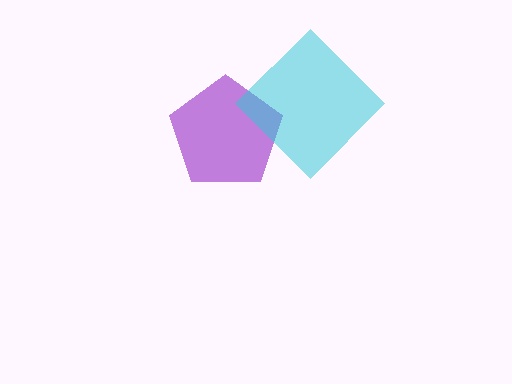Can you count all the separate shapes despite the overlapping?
Yes, there are 2 separate shapes.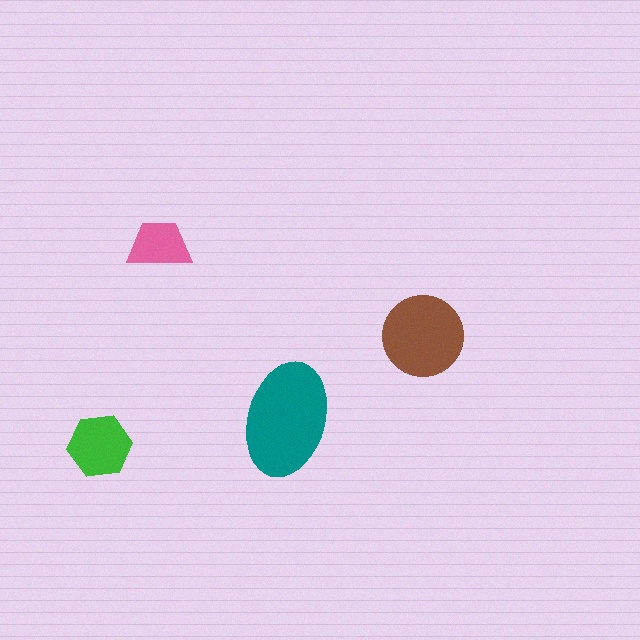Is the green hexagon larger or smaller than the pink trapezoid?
Larger.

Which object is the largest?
The teal ellipse.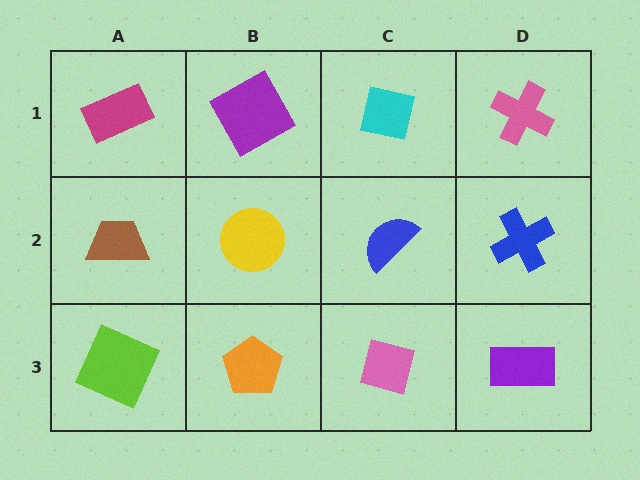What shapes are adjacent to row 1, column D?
A blue cross (row 2, column D), a cyan square (row 1, column C).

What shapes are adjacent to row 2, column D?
A pink cross (row 1, column D), a purple rectangle (row 3, column D), a blue semicircle (row 2, column C).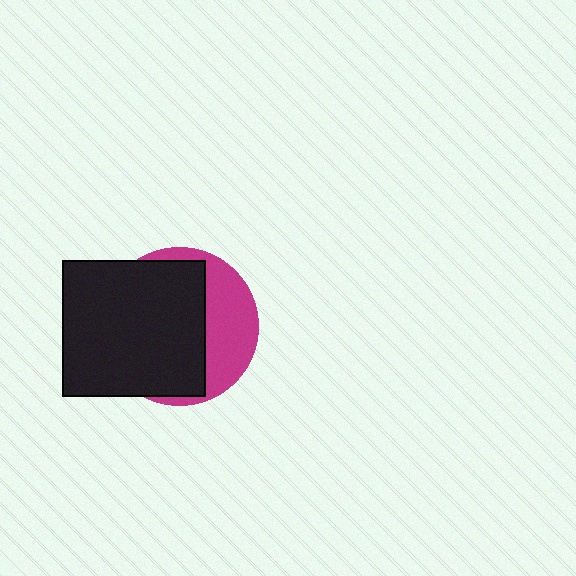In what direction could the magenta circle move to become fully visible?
The magenta circle could move right. That would shift it out from behind the black rectangle entirely.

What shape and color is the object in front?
The object in front is a black rectangle.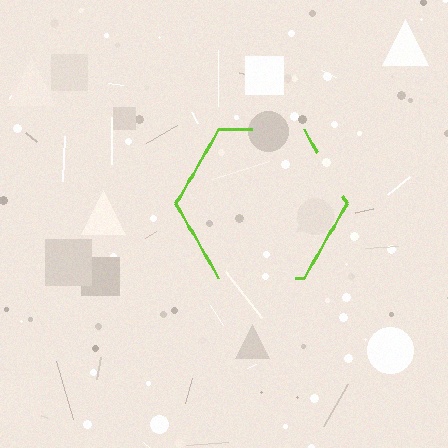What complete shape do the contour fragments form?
The contour fragments form a hexagon.